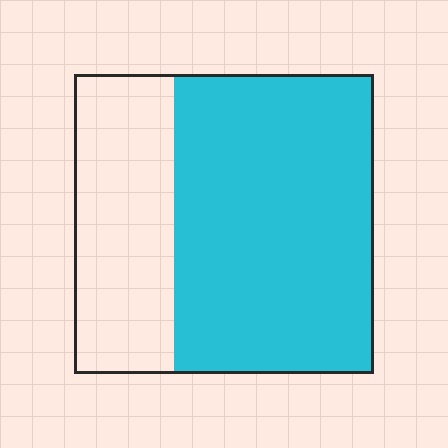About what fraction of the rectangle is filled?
About two thirds (2/3).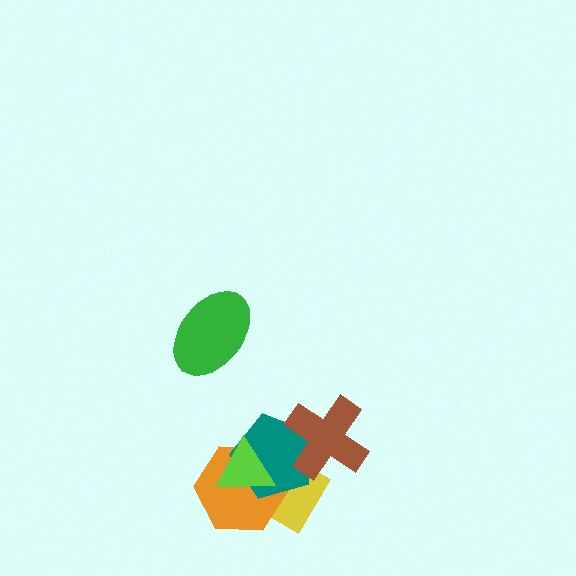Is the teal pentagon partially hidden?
Yes, it is partially covered by another shape.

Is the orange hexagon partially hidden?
Yes, it is partially covered by another shape.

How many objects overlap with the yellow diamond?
4 objects overlap with the yellow diamond.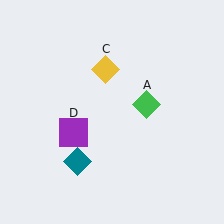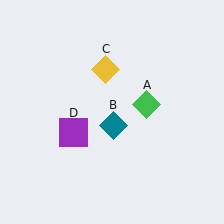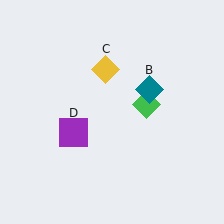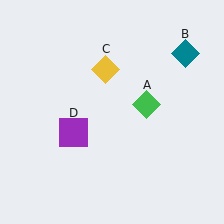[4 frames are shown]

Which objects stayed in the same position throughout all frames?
Green diamond (object A) and yellow diamond (object C) and purple square (object D) remained stationary.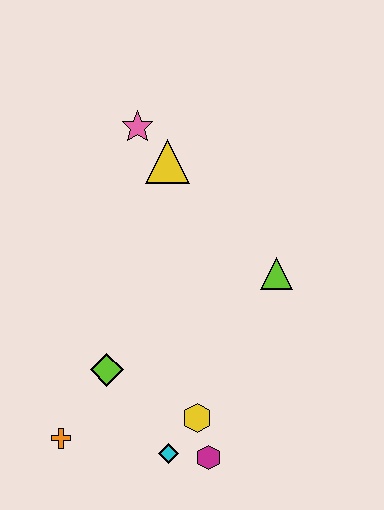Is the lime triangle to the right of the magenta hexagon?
Yes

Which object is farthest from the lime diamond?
The pink star is farthest from the lime diamond.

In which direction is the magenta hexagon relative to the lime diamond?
The magenta hexagon is to the right of the lime diamond.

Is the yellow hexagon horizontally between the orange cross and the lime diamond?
No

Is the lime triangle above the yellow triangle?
No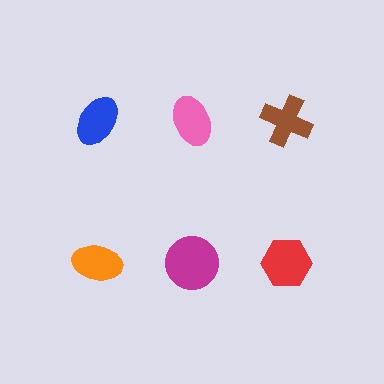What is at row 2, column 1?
An orange ellipse.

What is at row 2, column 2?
A magenta circle.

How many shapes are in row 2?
3 shapes.